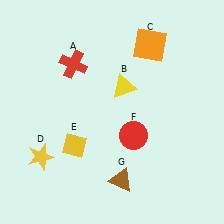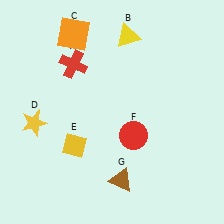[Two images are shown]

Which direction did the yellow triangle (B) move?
The yellow triangle (B) moved up.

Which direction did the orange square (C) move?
The orange square (C) moved left.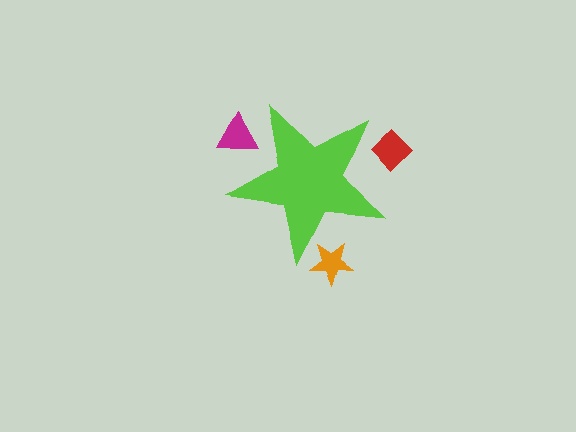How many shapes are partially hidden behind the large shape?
3 shapes are partially hidden.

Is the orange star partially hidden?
Yes, the orange star is partially hidden behind the lime star.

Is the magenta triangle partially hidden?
Yes, the magenta triangle is partially hidden behind the lime star.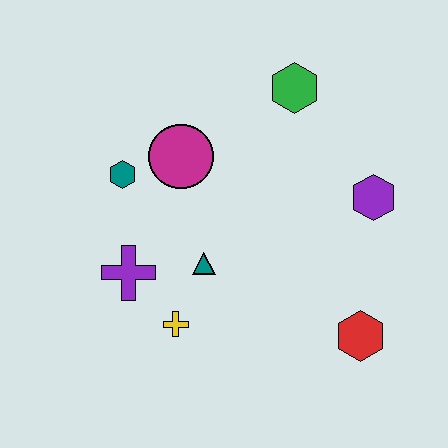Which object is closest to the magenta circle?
The teal hexagon is closest to the magenta circle.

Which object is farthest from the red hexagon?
The teal hexagon is farthest from the red hexagon.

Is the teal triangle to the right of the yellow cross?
Yes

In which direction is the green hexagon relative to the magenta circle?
The green hexagon is to the right of the magenta circle.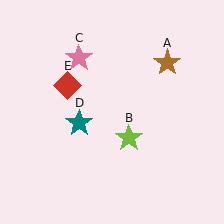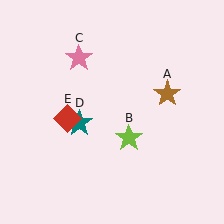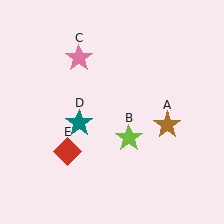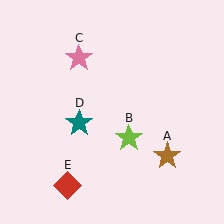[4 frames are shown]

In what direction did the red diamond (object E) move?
The red diamond (object E) moved down.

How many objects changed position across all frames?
2 objects changed position: brown star (object A), red diamond (object E).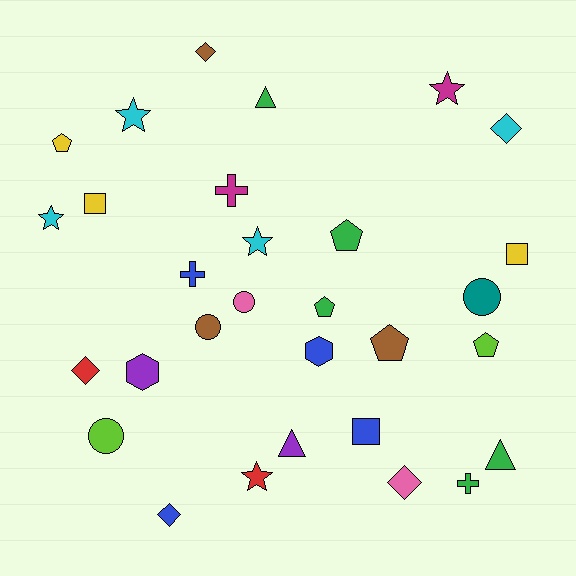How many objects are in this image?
There are 30 objects.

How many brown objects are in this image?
There are 3 brown objects.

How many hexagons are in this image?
There are 2 hexagons.